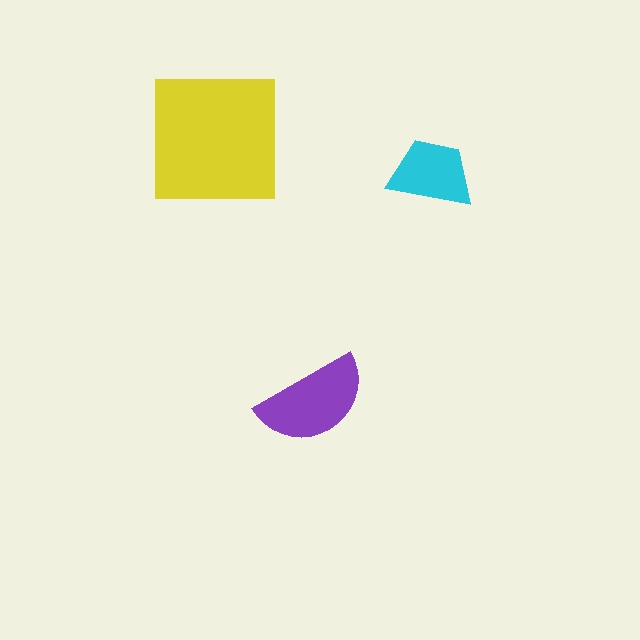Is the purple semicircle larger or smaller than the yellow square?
Smaller.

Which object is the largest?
The yellow square.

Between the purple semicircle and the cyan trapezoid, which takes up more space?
The purple semicircle.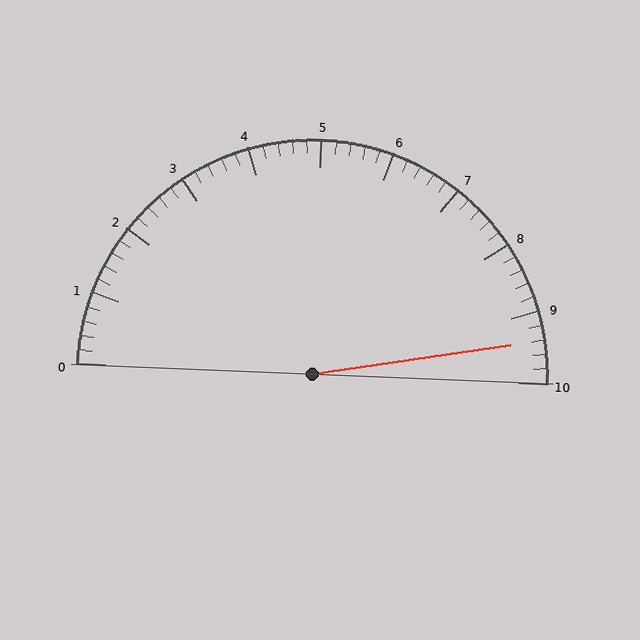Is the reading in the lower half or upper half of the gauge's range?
The reading is in the upper half of the range (0 to 10).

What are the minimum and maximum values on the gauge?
The gauge ranges from 0 to 10.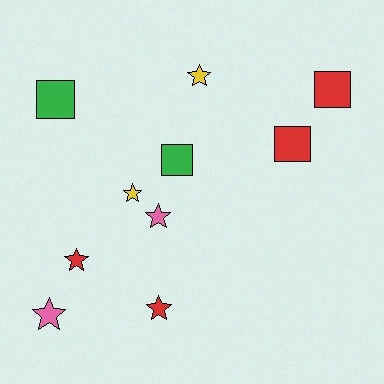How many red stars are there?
There are 2 red stars.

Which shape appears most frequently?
Star, with 6 objects.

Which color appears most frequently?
Red, with 4 objects.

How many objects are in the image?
There are 10 objects.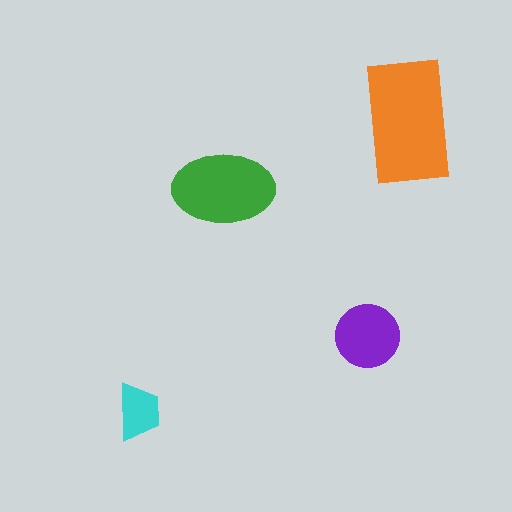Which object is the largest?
The orange rectangle.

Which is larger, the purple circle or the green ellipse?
The green ellipse.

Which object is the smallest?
The cyan trapezoid.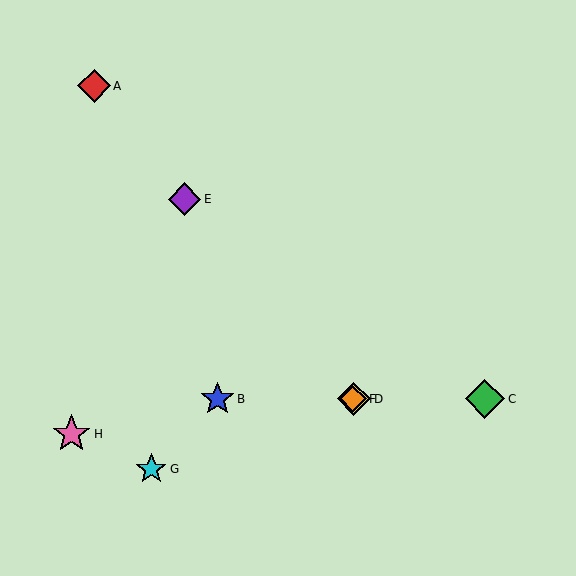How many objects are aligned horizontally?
4 objects (B, C, D, F) are aligned horizontally.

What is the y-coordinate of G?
Object G is at y≈469.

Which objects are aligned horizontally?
Objects B, C, D, F are aligned horizontally.